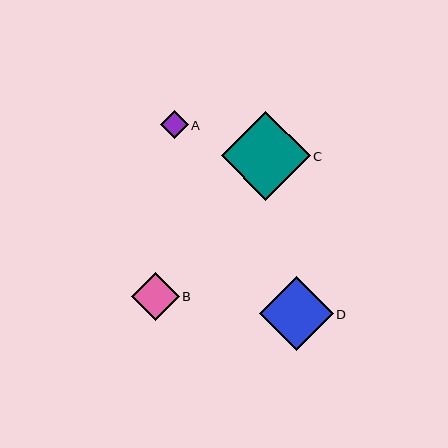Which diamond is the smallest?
Diamond A is the smallest with a size of approximately 28 pixels.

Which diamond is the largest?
Diamond C is the largest with a size of approximately 89 pixels.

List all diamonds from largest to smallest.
From largest to smallest: C, D, B, A.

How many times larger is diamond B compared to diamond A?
Diamond B is approximately 1.7 times the size of diamond A.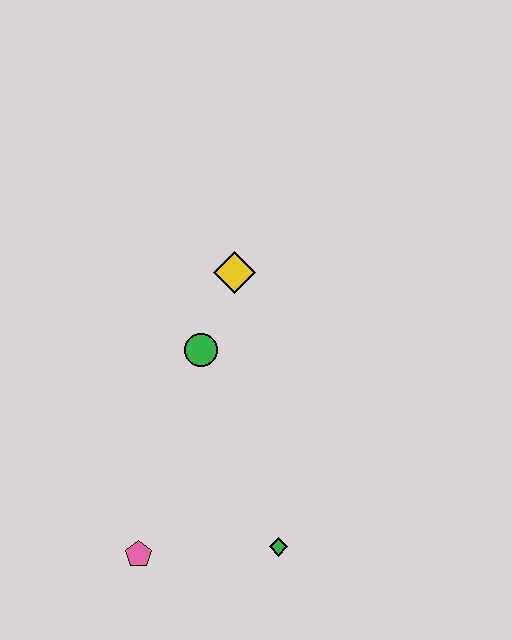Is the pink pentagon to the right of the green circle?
No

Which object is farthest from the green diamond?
The yellow diamond is farthest from the green diamond.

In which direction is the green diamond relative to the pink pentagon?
The green diamond is to the right of the pink pentagon.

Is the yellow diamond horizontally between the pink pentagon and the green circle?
No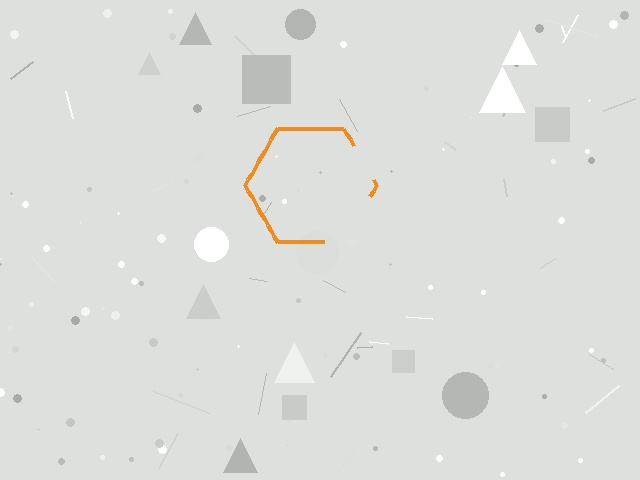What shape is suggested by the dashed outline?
The dashed outline suggests a hexagon.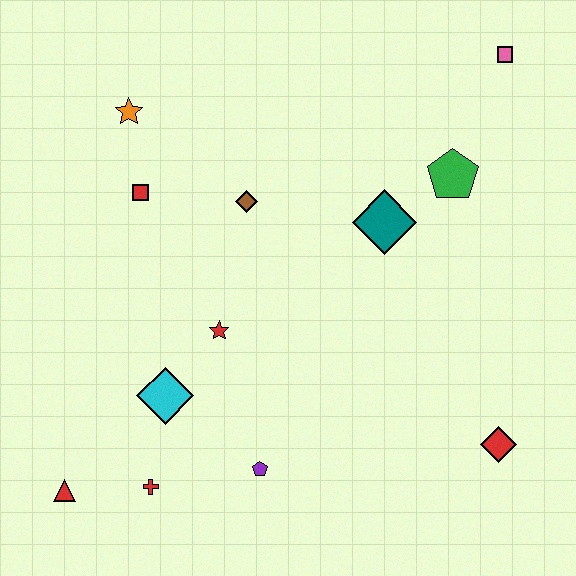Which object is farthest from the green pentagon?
The red triangle is farthest from the green pentagon.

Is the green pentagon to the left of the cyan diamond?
No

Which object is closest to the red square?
The orange star is closest to the red square.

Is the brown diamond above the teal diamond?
Yes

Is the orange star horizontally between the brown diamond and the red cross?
No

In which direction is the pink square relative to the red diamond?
The pink square is above the red diamond.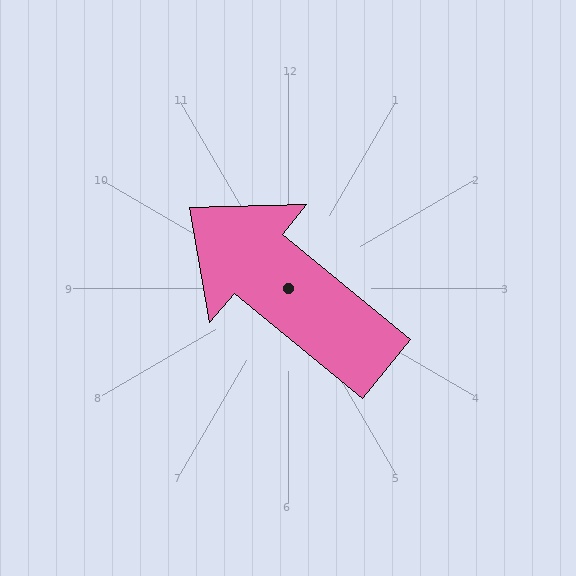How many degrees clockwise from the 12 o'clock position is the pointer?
Approximately 309 degrees.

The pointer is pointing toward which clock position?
Roughly 10 o'clock.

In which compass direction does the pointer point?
Northwest.